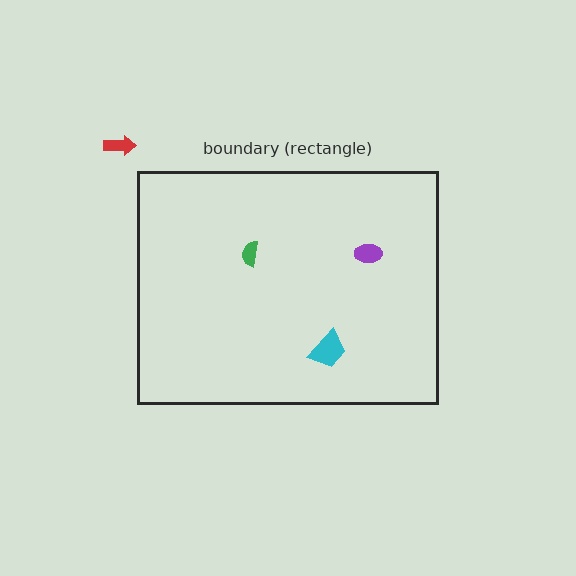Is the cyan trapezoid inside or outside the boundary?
Inside.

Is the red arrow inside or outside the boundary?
Outside.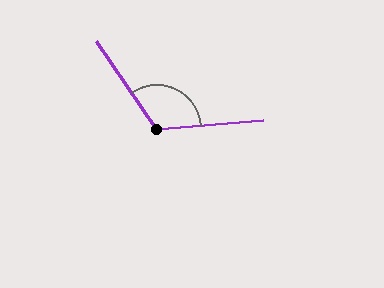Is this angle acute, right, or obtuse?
It is obtuse.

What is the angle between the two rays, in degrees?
Approximately 120 degrees.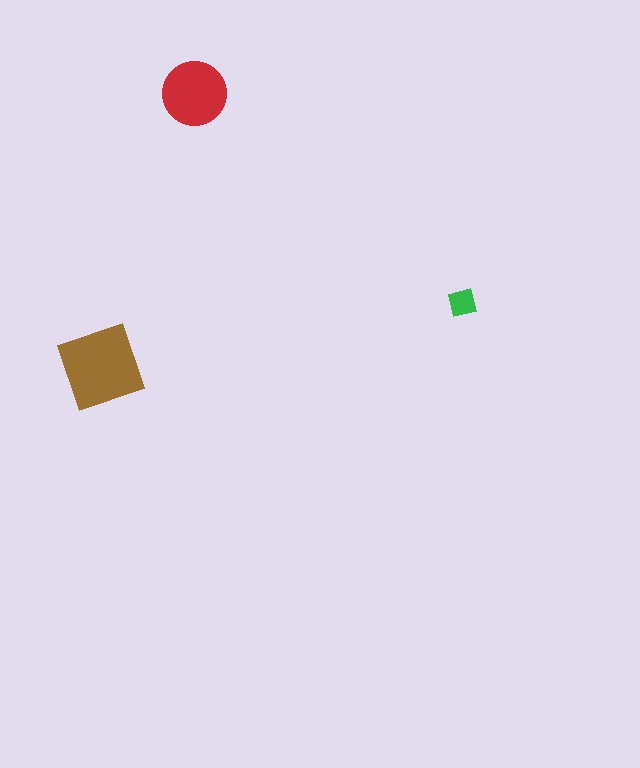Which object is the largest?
The brown square.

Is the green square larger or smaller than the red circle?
Smaller.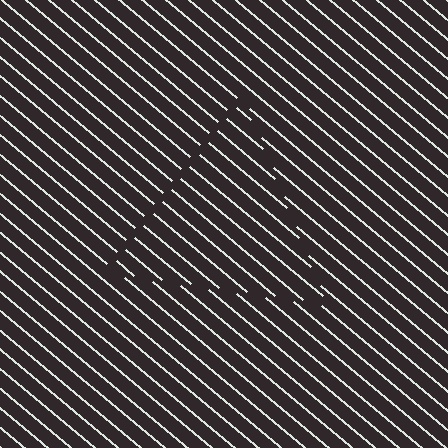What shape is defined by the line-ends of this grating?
An illusory triangle. The interior of the shape contains the same grating, shifted by half a period — the contour is defined by the phase discontinuity where line-ends from the inner and outer gratings abut.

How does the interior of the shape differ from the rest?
The interior of the shape contains the same grating, shifted by half a period — the contour is defined by the phase discontinuity where line-ends from the inner and outer gratings abut.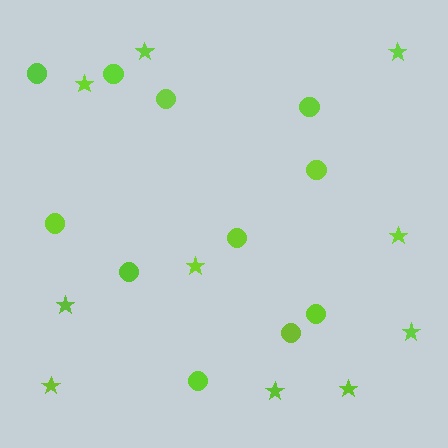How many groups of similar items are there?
There are 2 groups: one group of circles (11) and one group of stars (10).